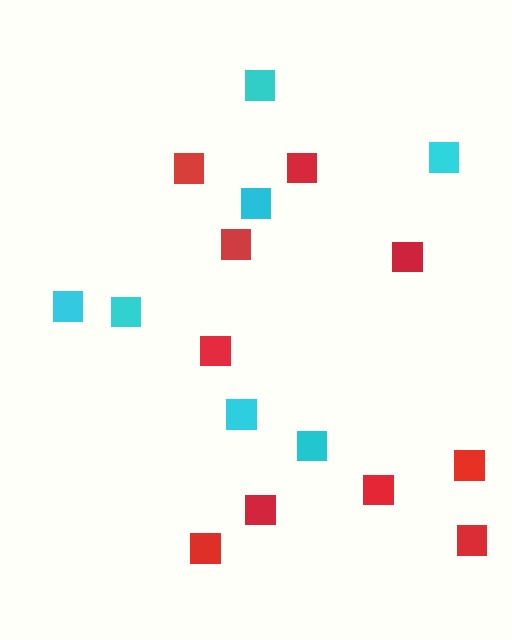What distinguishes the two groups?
There are 2 groups: one group of red squares (10) and one group of cyan squares (7).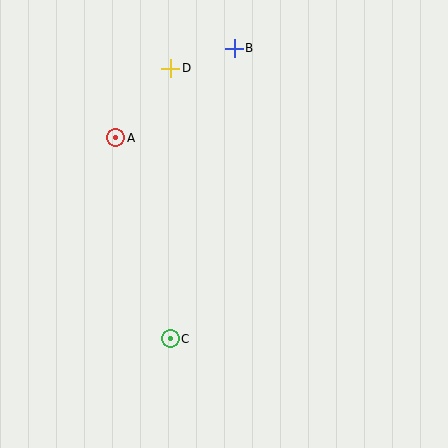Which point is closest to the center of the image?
Point C at (170, 339) is closest to the center.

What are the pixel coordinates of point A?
Point A is at (116, 138).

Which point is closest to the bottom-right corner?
Point C is closest to the bottom-right corner.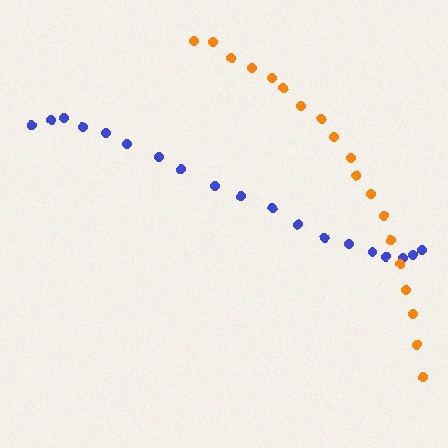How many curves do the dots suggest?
There are 2 distinct paths.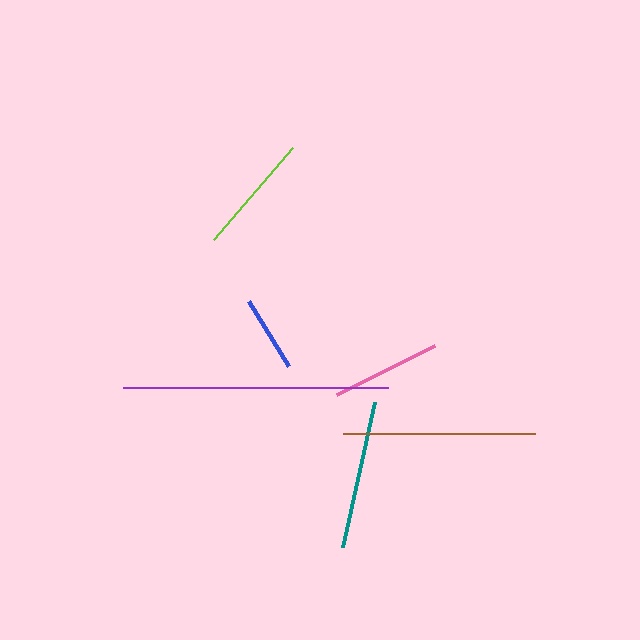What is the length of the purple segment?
The purple segment is approximately 265 pixels long.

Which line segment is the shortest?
The blue line is the shortest at approximately 75 pixels.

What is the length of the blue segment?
The blue segment is approximately 75 pixels long.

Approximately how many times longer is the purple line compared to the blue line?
The purple line is approximately 3.5 times the length of the blue line.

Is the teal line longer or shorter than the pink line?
The teal line is longer than the pink line.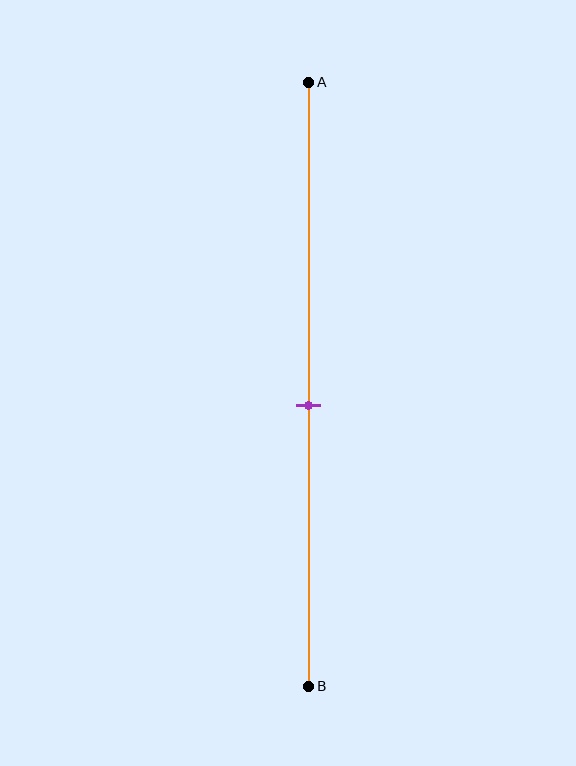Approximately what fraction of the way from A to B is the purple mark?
The purple mark is approximately 55% of the way from A to B.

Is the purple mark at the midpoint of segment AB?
No, the mark is at about 55% from A, not at the 50% midpoint.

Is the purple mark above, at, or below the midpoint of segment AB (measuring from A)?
The purple mark is below the midpoint of segment AB.